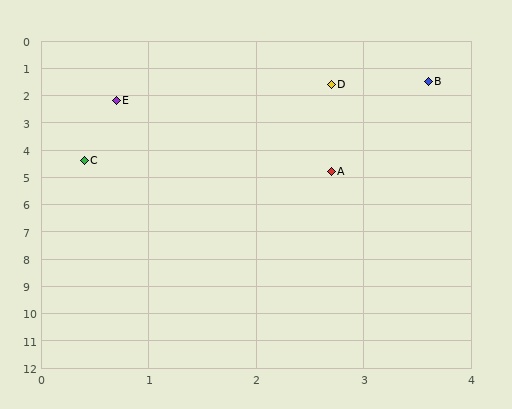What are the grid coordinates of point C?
Point C is at approximately (0.4, 4.4).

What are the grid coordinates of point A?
Point A is at approximately (2.7, 4.8).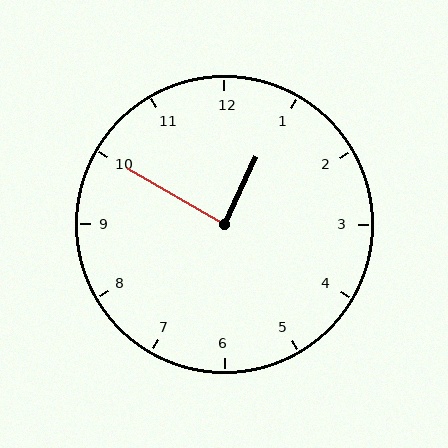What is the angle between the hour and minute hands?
Approximately 85 degrees.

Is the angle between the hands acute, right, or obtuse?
It is right.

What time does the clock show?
12:50.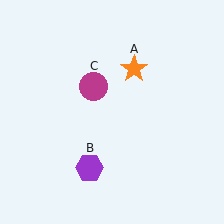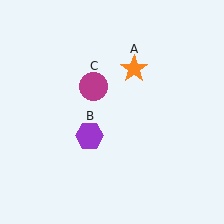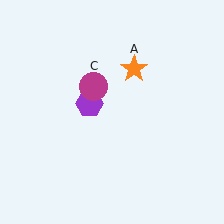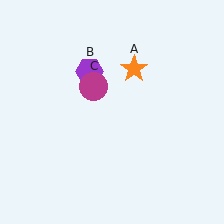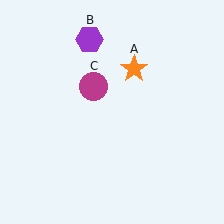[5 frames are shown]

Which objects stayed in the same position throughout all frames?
Orange star (object A) and magenta circle (object C) remained stationary.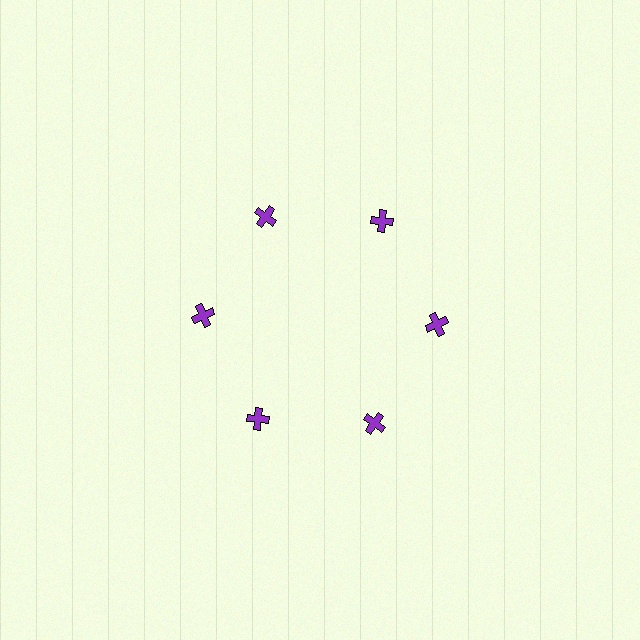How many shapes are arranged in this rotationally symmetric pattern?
There are 6 shapes, arranged in 6 groups of 1.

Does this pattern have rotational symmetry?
Yes, this pattern has 6-fold rotational symmetry. It looks the same after rotating 60 degrees around the center.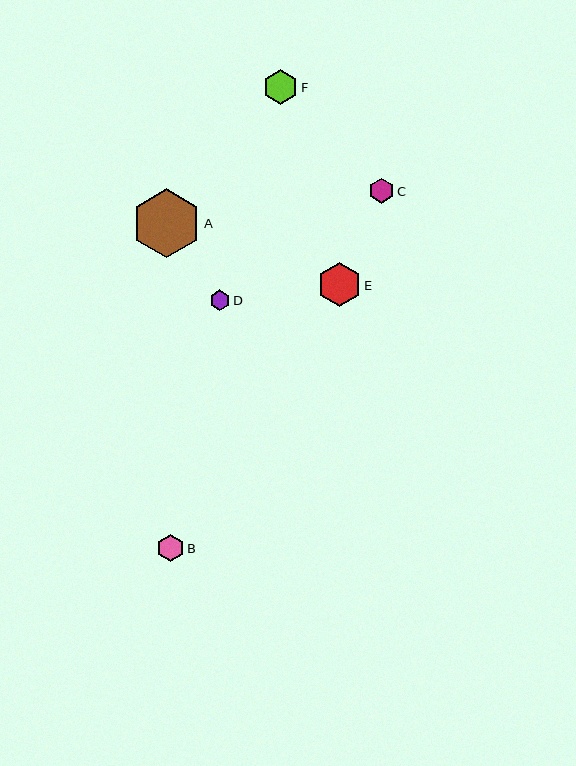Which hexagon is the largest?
Hexagon A is the largest with a size of approximately 69 pixels.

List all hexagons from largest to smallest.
From largest to smallest: A, E, F, B, C, D.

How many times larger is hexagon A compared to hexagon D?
Hexagon A is approximately 3.4 times the size of hexagon D.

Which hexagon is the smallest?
Hexagon D is the smallest with a size of approximately 20 pixels.